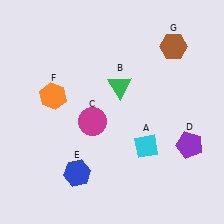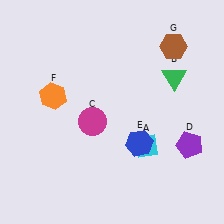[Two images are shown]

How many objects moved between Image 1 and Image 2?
2 objects moved between the two images.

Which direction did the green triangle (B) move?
The green triangle (B) moved right.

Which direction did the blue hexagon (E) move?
The blue hexagon (E) moved right.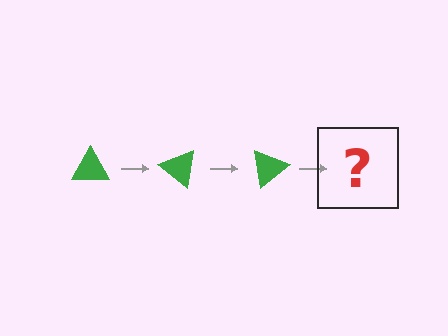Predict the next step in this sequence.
The next step is a green triangle rotated 120 degrees.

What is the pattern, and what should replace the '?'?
The pattern is that the triangle rotates 40 degrees each step. The '?' should be a green triangle rotated 120 degrees.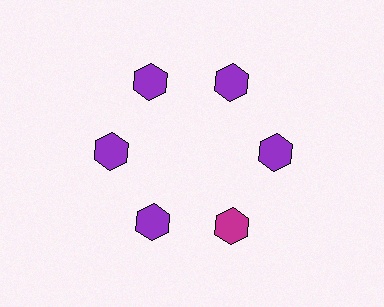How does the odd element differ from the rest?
It has a different color: magenta instead of purple.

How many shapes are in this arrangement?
There are 6 shapes arranged in a ring pattern.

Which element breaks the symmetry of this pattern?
The magenta hexagon at roughly the 5 o'clock position breaks the symmetry. All other shapes are purple hexagons.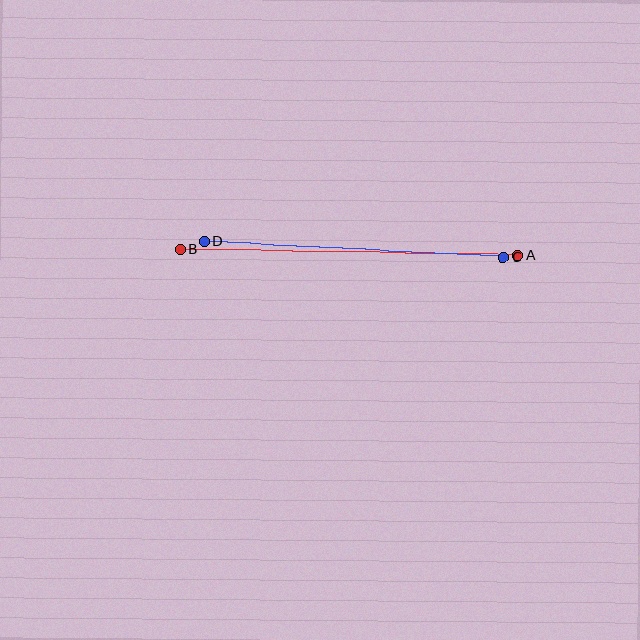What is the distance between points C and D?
The distance is approximately 300 pixels.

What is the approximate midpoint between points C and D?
The midpoint is at approximately (354, 249) pixels.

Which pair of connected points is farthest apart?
Points A and B are farthest apart.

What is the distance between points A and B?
The distance is approximately 338 pixels.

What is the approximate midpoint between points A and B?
The midpoint is at approximately (348, 252) pixels.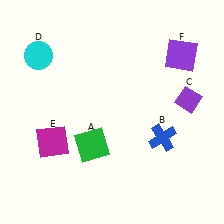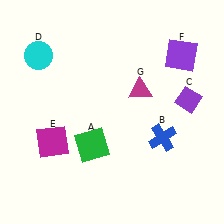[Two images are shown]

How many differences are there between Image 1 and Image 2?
There is 1 difference between the two images.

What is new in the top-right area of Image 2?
A magenta triangle (G) was added in the top-right area of Image 2.